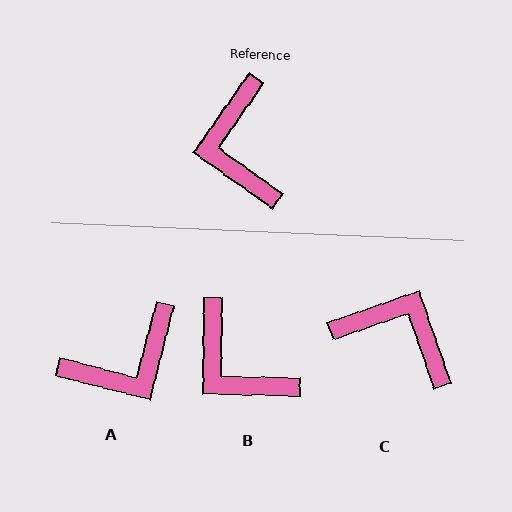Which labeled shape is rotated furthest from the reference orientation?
C, about 126 degrees away.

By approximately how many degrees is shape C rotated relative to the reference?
Approximately 126 degrees clockwise.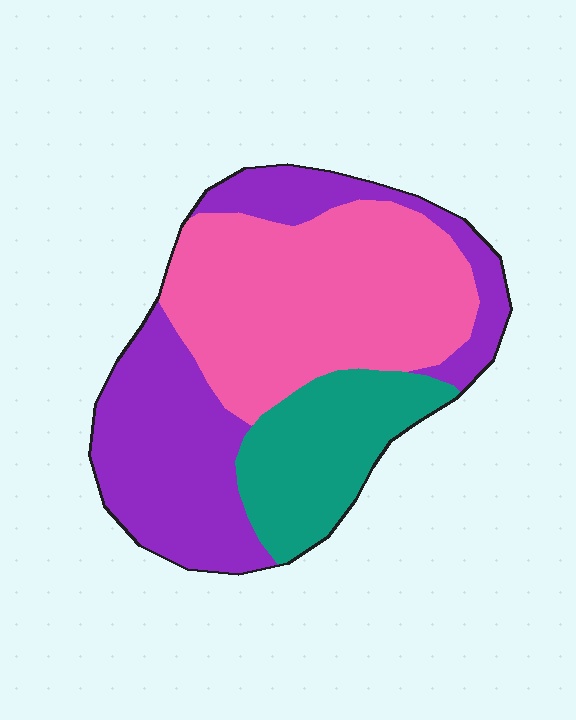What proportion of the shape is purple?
Purple takes up about three eighths (3/8) of the shape.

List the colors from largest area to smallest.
From largest to smallest: pink, purple, teal.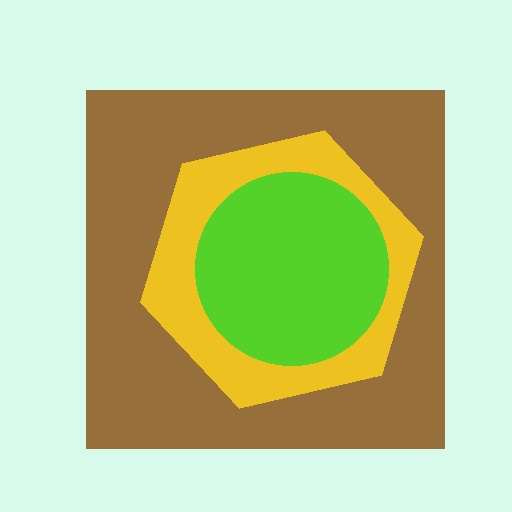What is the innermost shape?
The lime circle.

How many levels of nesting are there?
3.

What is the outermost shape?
The brown square.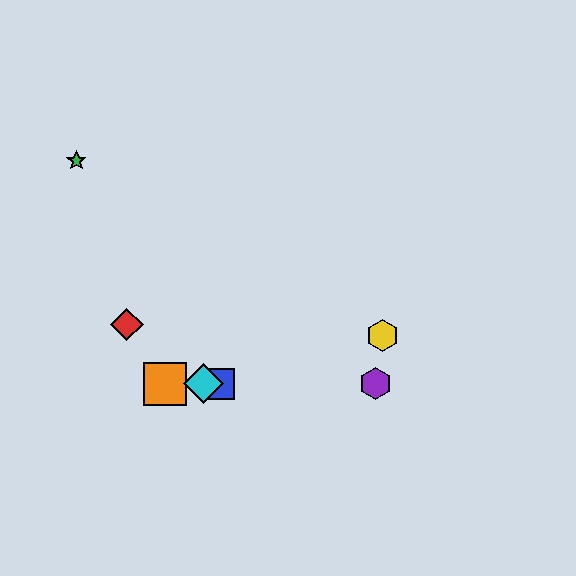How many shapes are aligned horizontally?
4 shapes (the blue square, the purple hexagon, the orange square, the cyan diamond) are aligned horizontally.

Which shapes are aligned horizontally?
The blue square, the purple hexagon, the orange square, the cyan diamond are aligned horizontally.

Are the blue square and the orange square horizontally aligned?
Yes, both are at y≈384.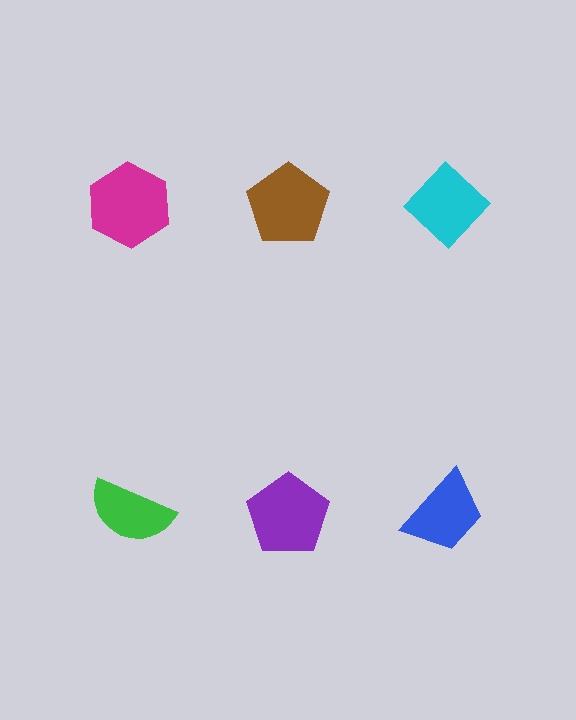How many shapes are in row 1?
3 shapes.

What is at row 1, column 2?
A brown pentagon.